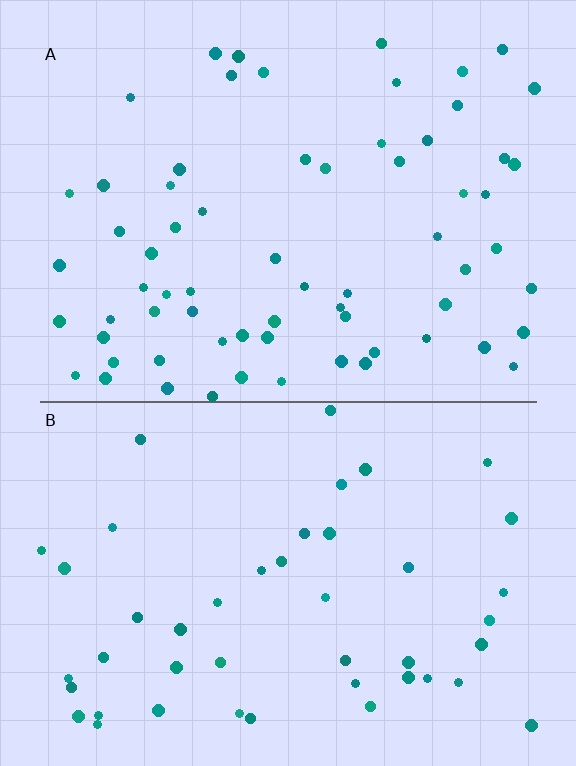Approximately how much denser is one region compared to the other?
Approximately 1.5× — region A over region B.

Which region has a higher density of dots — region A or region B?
A (the top).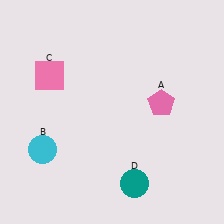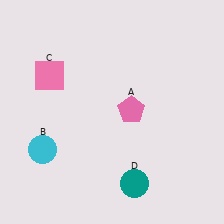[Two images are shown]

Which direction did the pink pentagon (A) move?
The pink pentagon (A) moved left.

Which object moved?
The pink pentagon (A) moved left.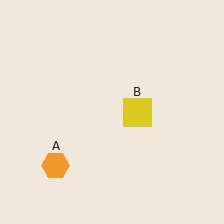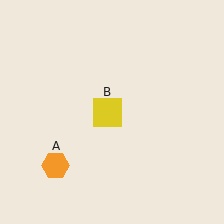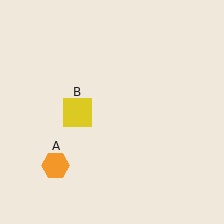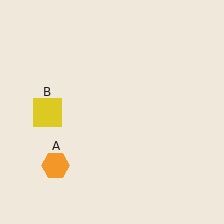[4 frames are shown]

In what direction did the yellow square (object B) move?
The yellow square (object B) moved left.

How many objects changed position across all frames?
1 object changed position: yellow square (object B).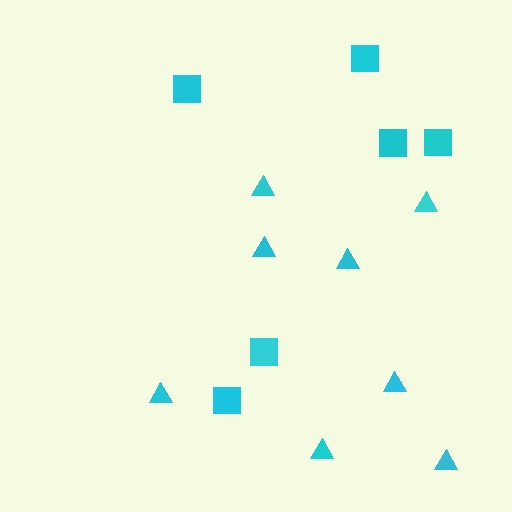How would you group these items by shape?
There are 2 groups: one group of squares (6) and one group of triangles (8).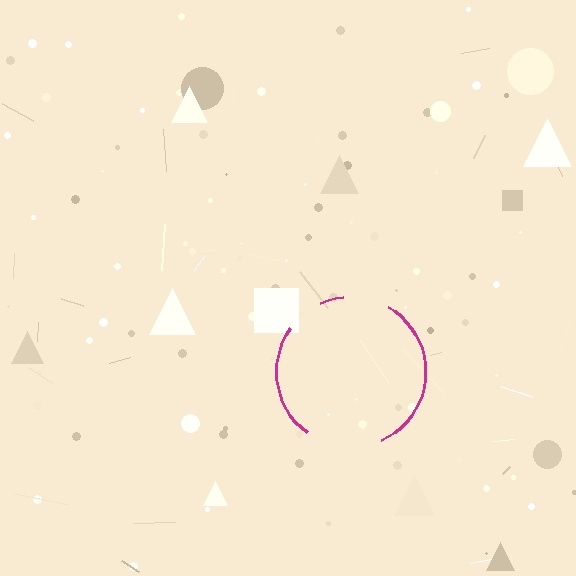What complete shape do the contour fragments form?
The contour fragments form a circle.